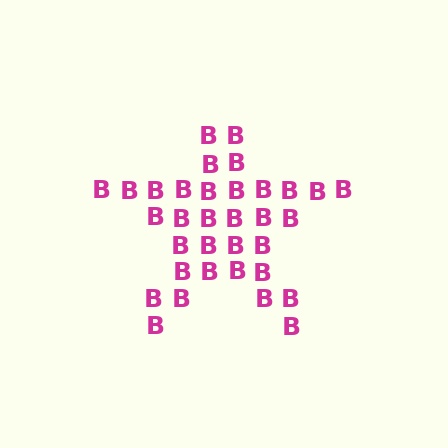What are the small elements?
The small elements are letter B's.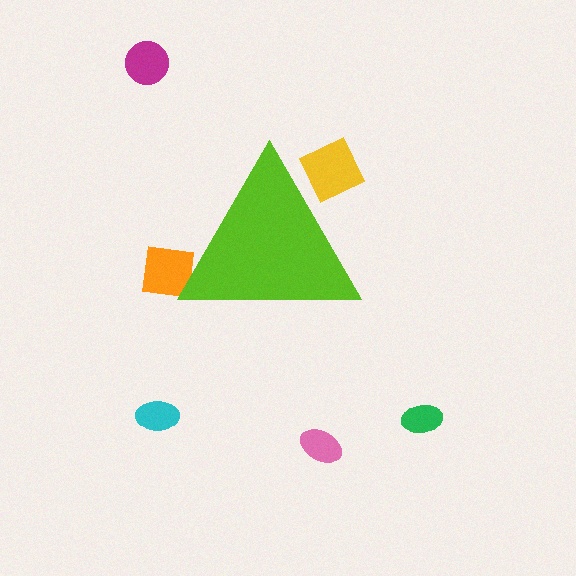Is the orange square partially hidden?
Yes, the orange square is partially hidden behind the lime triangle.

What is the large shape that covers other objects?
A lime triangle.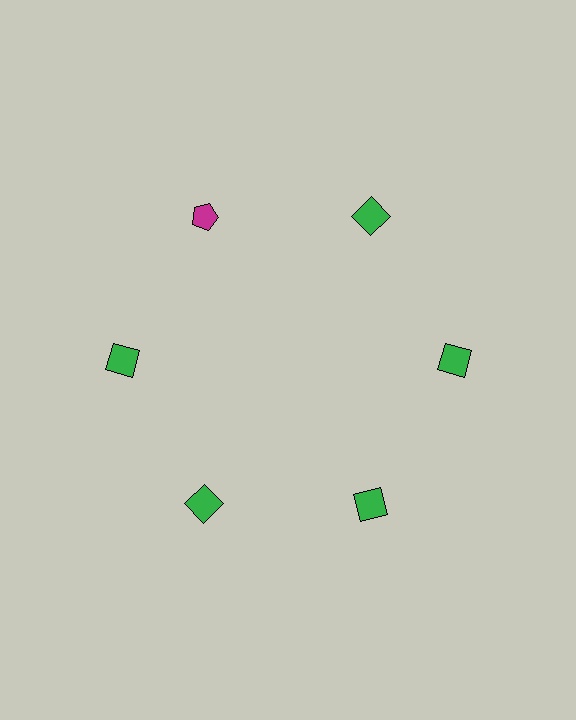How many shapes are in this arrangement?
There are 6 shapes arranged in a ring pattern.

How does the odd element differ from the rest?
It differs in both color (magenta instead of green) and shape (pentagon instead of square).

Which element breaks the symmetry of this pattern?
The magenta pentagon at roughly the 11 o'clock position breaks the symmetry. All other shapes are green squares.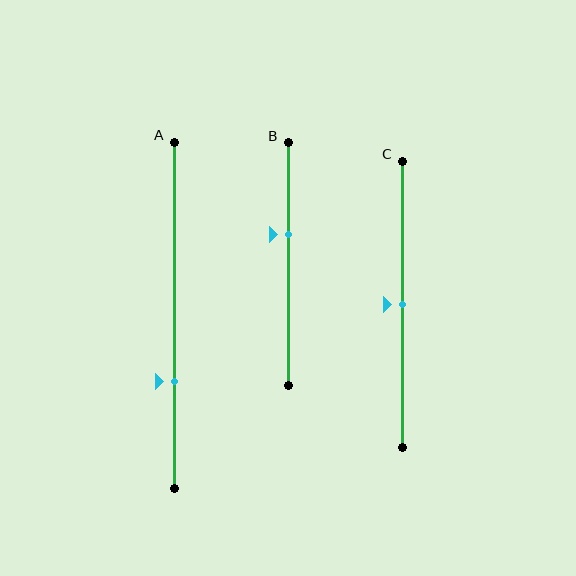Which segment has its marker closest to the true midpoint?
Segment C has its marker closest to the true midpoint.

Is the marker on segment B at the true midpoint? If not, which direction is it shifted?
No, the marker on segment B is shifted upward by about 12% of the segment length.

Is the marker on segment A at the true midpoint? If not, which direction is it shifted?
No, the marker on segment A is shifted downward by about 19% of the segment length.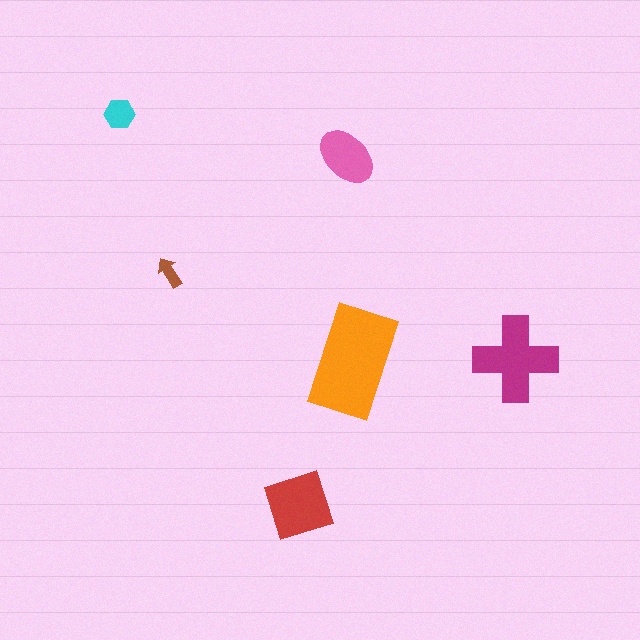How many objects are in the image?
There are 6 objects in the image.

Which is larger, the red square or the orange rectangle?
The orange rectangle.